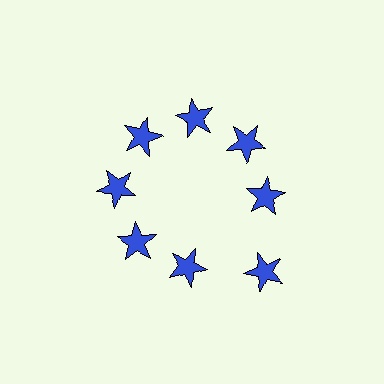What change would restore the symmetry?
The symmetry would be restored by moving it inward, back onto the ring so that all 8 stars sit at equal angles and equal distance from the center.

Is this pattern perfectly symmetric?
No. The 8 blue stars are arranged in a ring, but one element near the 4 o'clock position is pushed outward from the center, breaking the 8-fold rotational symmetry.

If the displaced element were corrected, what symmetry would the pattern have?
It would have 8-fold rotational symmetry — the pattern would map onto itself every 45 degrees.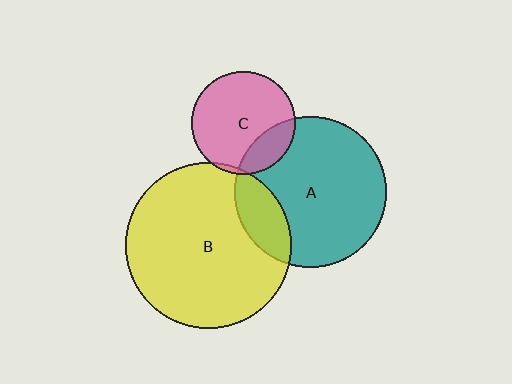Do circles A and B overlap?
Yes.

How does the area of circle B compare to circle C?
Approximately 2.6 times.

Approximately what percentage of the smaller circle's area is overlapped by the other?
Approximately 20%.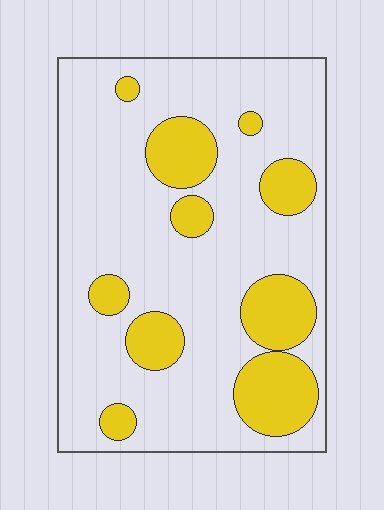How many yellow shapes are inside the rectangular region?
10.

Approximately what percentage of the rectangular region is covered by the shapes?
Approximately 25%.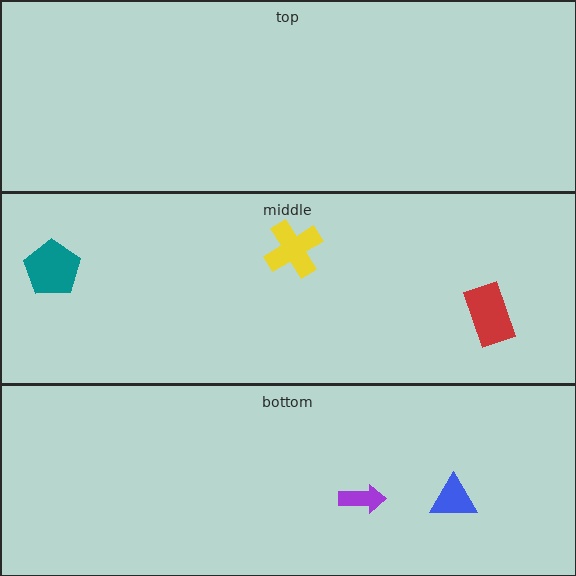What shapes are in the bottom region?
The purple arrow, the blue triangle.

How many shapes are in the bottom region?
2.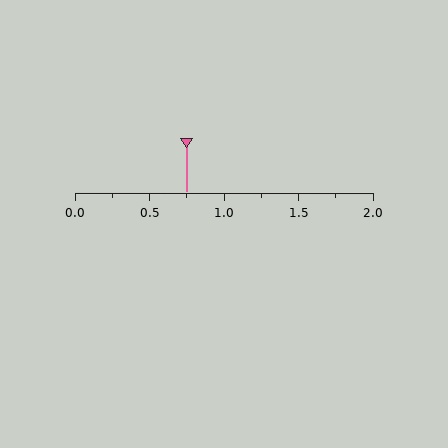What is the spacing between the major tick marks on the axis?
The major ticks are spaced 0.5 apart.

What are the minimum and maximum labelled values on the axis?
The axis runs from 0.0 to 2.0.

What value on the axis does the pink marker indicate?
The marker indicates approximately 0.75.